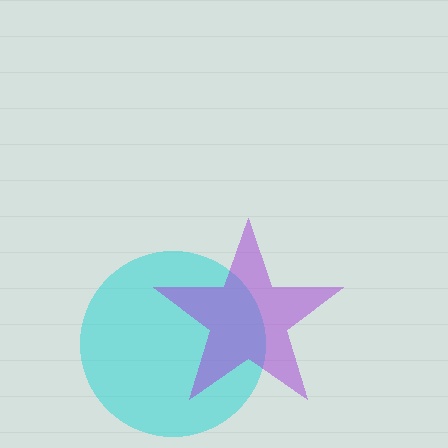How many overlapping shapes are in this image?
There are 2 overlapping shapes in the image.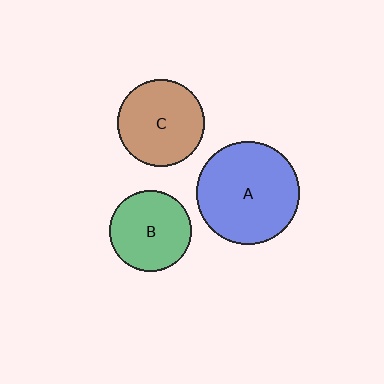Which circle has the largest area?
Circle A (blue).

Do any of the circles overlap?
No, none of the circles overlap.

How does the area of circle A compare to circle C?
Approximately 1.4 times.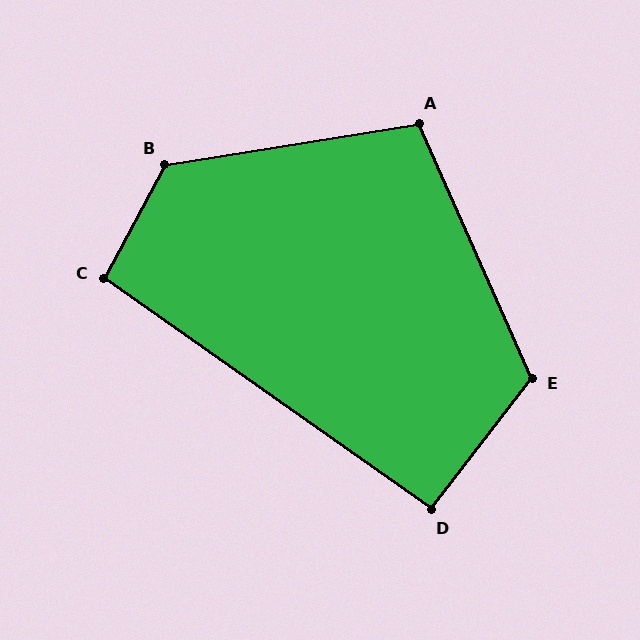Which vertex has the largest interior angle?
B, at approximately 127 degrees.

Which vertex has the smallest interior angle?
D, at approximately 92 degrees.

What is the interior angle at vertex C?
Approximately 97 degrees (obtuse).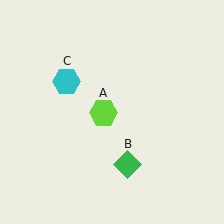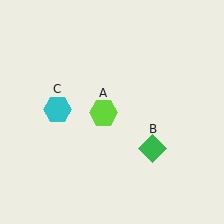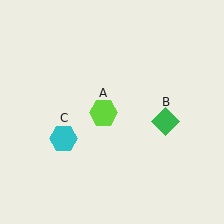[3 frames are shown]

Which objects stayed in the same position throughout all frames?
Lime hexagon (object A) remained stationary.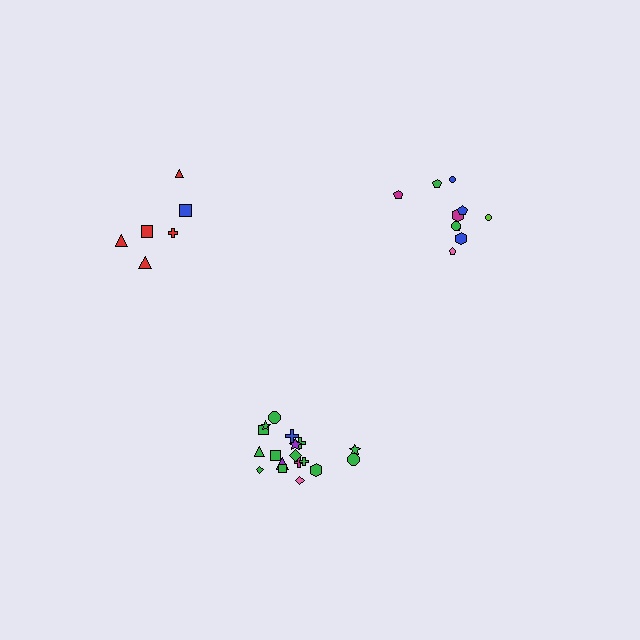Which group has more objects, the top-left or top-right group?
The top-right group.